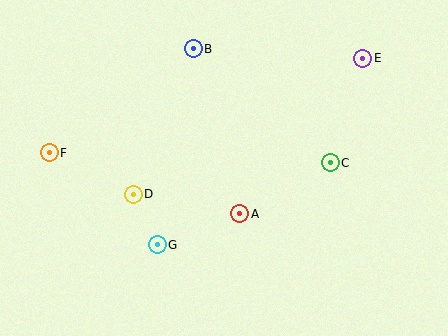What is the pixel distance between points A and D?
The distance between A and D is 108 pixels.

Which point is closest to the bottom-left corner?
Point G is closest to the bottom-left corner.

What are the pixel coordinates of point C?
Point C is at (330, 163).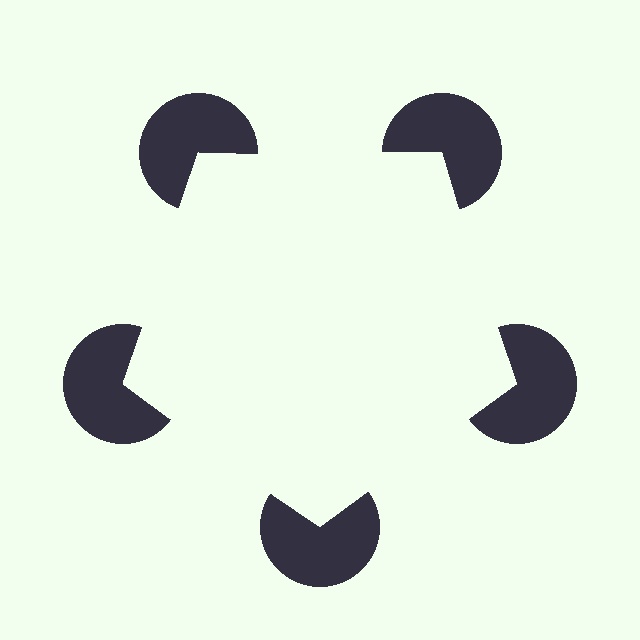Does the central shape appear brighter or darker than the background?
It typically appears slightly brighter than the background, even though no actual brightness change is drawn.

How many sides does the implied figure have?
5 sides.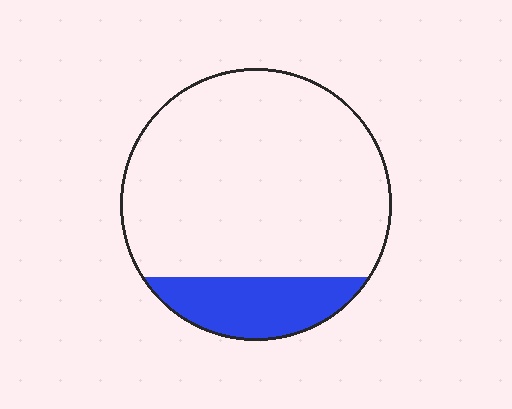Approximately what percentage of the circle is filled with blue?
Approximately 20%.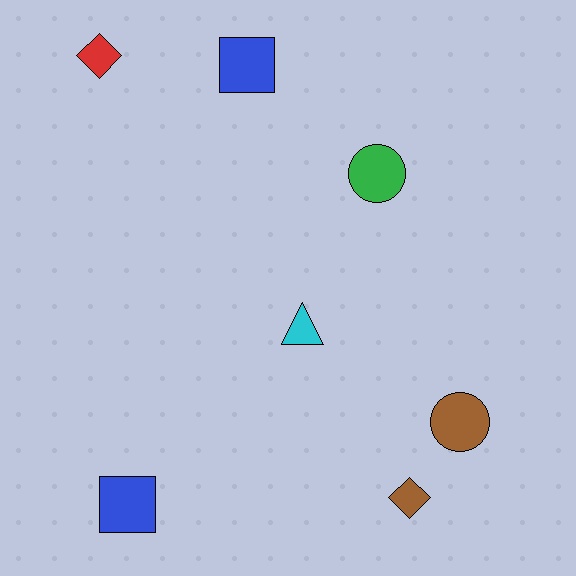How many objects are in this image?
There are 7 objects.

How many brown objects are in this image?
There are 2 brown objects.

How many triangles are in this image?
There is 1 triangle.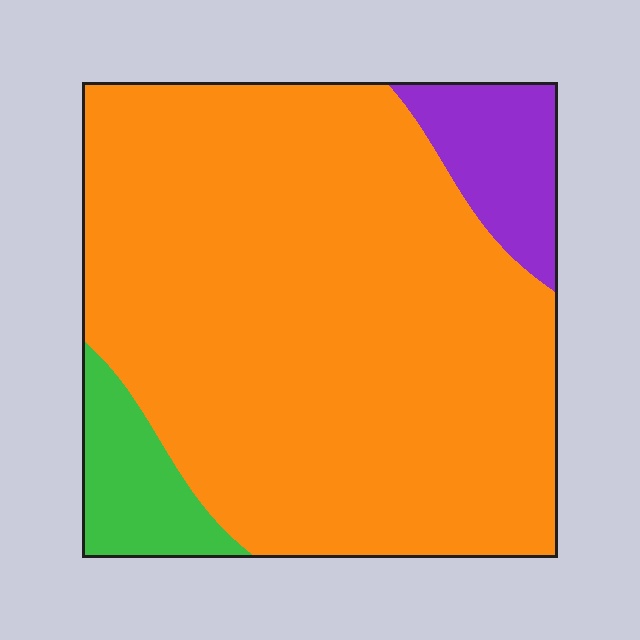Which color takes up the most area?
Orange, at roughly 85%.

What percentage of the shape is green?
Green takes up about one tenth (1/10) of the shape.